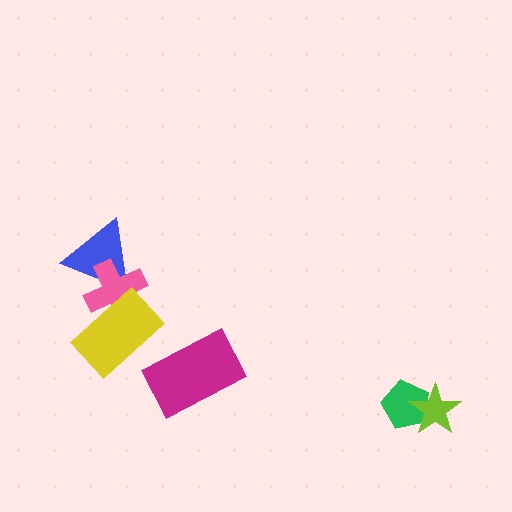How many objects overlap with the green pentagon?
1 object overlaps with the green pentagon.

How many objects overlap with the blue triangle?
1 object overlaps with the blue triangle.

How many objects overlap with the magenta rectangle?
0 objects overlap with the magenta rectangle.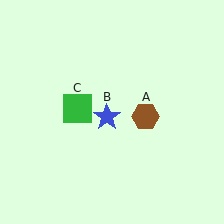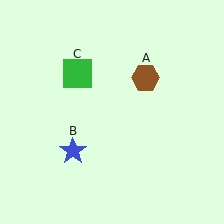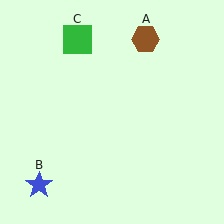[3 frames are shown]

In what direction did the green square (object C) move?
The green square (object C) moved up.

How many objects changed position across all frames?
3 objects changed position: brown hexagon (object A), blue star (object B), green square (object C).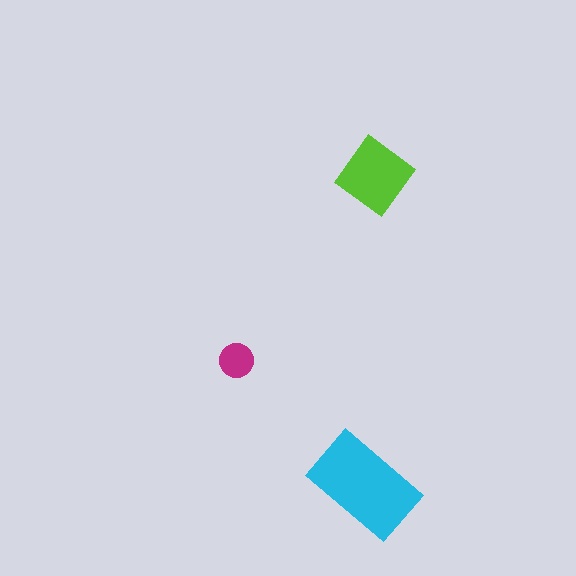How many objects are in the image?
There are 3 objects in the image.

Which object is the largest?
The cyan rectangle.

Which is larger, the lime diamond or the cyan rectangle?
The cyan rectangle.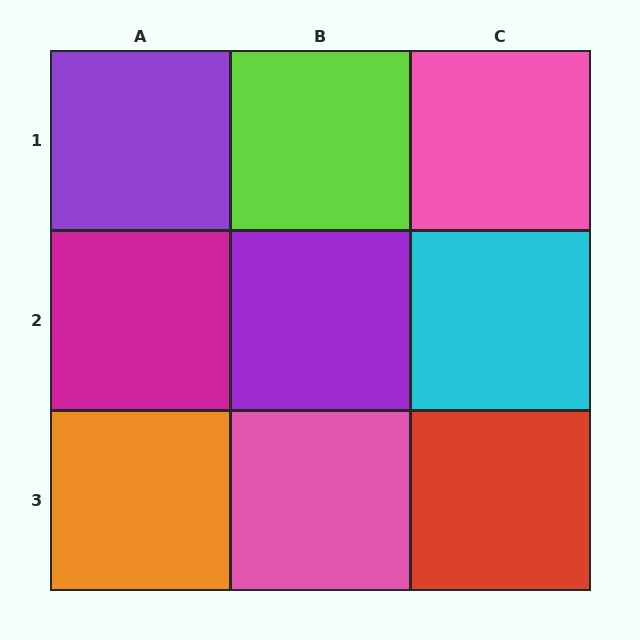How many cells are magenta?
1 cell is magenta.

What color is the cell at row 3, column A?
Orange.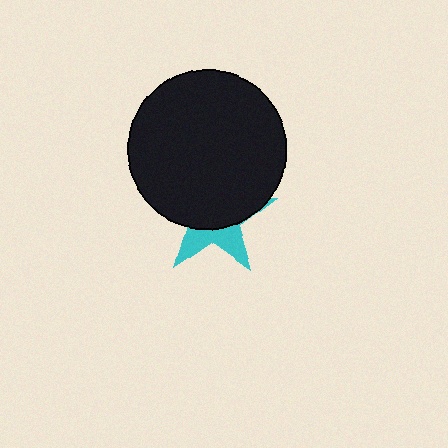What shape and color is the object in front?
The object in front is a black circle.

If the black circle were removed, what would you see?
You would see the complete cyan star.